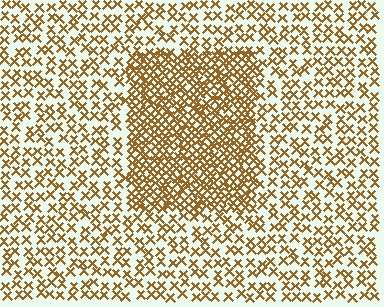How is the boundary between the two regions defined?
The boundary is defined by a change in element density (approximately 2.2x ratio). All elements are the same color, size, and shape.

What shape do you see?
I see a rectangle.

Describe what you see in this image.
The image contains small brown elements arranged at two different densities. A rectangle-shaped region is visible where the elements are more densely packed than the surrounding area.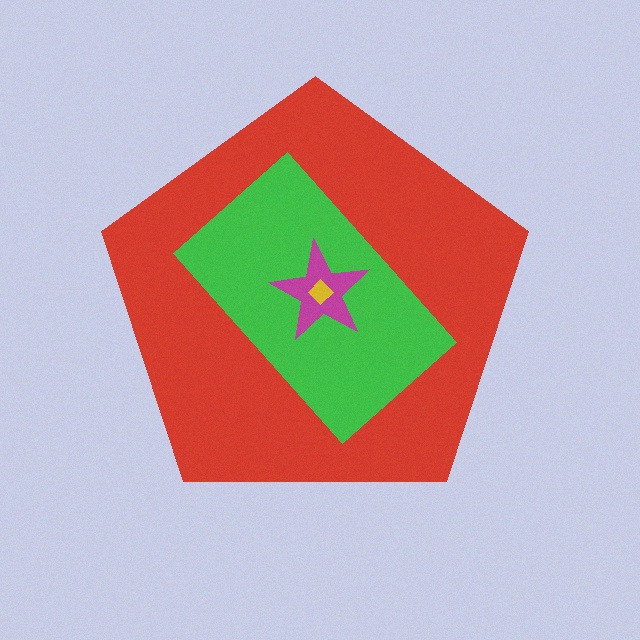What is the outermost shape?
The red pentagon.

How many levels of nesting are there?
4.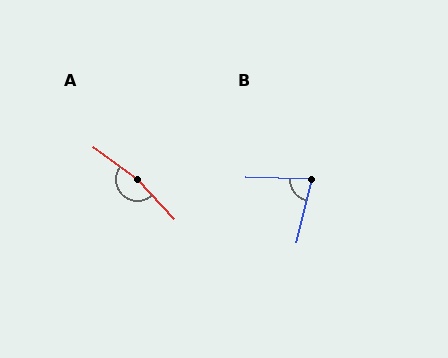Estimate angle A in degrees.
Approximately 169 degrees.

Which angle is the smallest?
B, at approximately 78 degrees.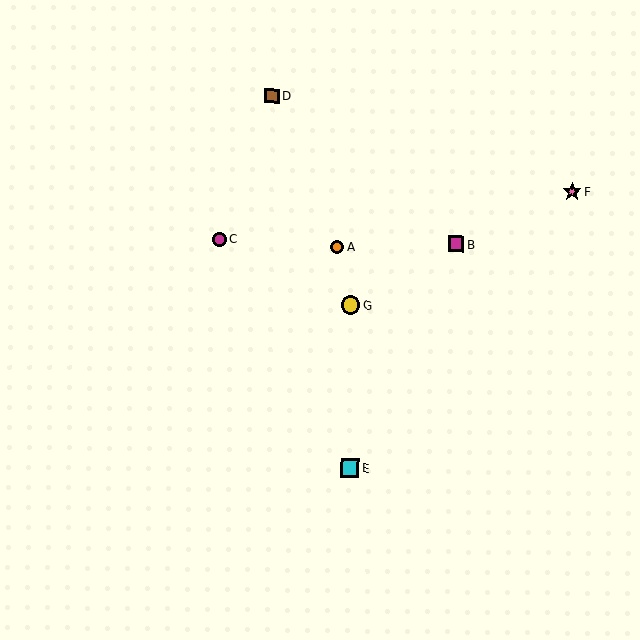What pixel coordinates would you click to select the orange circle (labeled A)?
Click at (337, 247) to select the orange circle A.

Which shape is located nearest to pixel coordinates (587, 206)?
The pink star (labeled F) at (573, 191) is nearest to that location.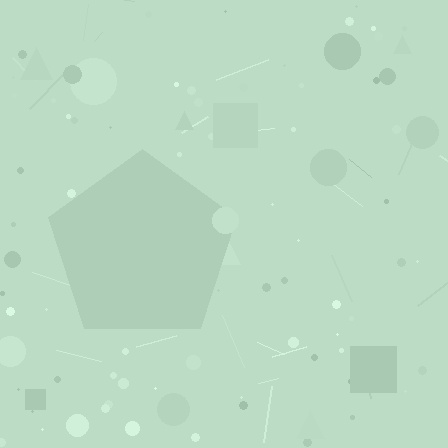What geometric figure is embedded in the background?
A pentagon is embedded in the background.